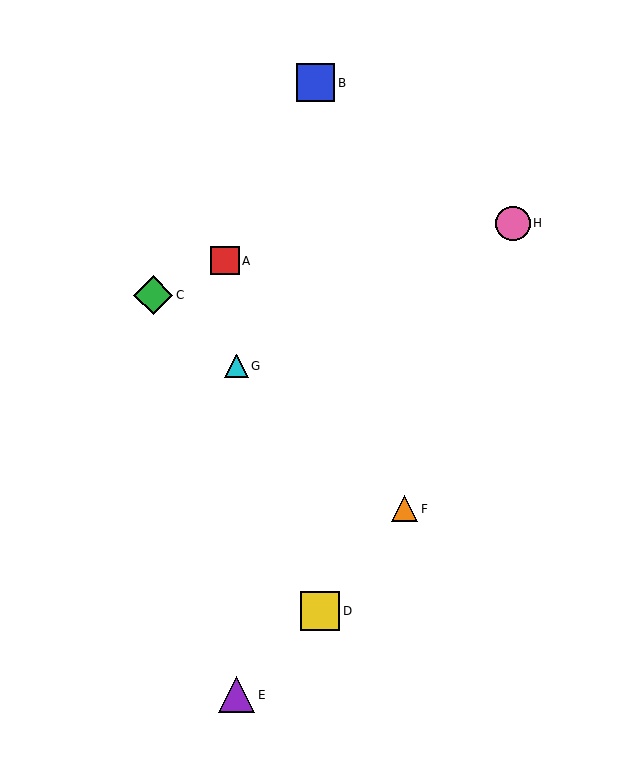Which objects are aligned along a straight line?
Objects C, F, G are aligned along a straight line.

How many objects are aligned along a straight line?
3 objects (C, F, G) are aligned along a straight line.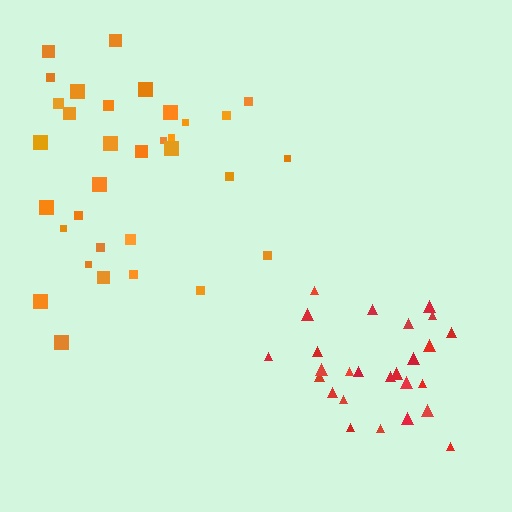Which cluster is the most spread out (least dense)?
Orange.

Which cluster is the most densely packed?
Red.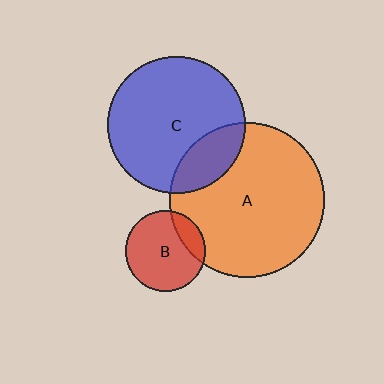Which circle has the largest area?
Circle A (orange).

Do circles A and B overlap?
Yes.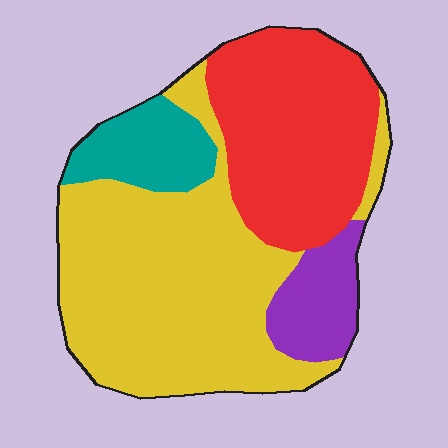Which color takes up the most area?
Yellow, at roughly 50%.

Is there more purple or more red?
Red.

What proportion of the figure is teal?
Teal takes up about one tenth (1/10) of the figure.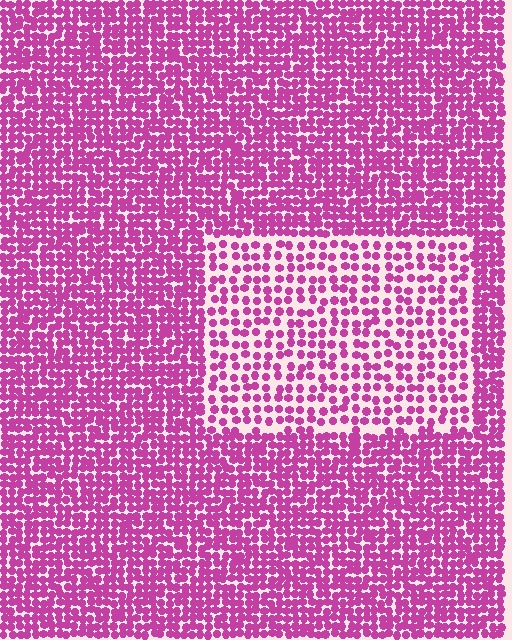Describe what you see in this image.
The image contains small magenta elements arranged at two different densities. A rectangle-shaped region is visible where the elements are less densely packed than the surrounding area.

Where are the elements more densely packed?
The elements are more densely packed outside the rectangle boundary.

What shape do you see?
I see a rectangle.